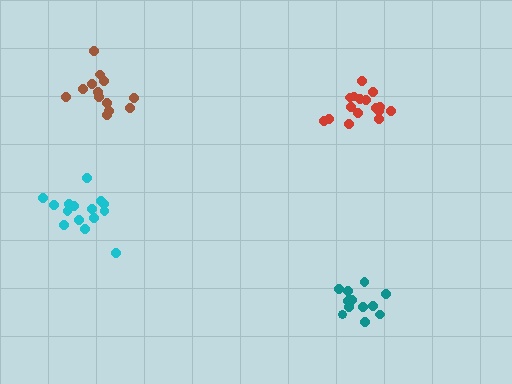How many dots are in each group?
Group 1: 16 dots, Group 2: 13 dots, Group 3: 12 dots, Group 4: 15 dots (56 total).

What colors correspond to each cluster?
The clusters are colored: red, brown, teal, cyan.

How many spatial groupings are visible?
There are 4 spatial groupings.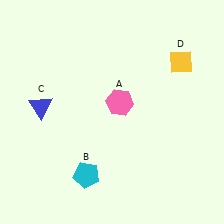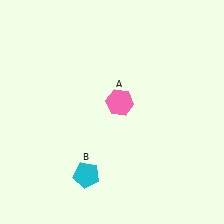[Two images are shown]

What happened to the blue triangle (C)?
The blue triangle (C) was removed in Image 2. It was in the top-left area of Image 1.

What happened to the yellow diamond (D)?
The yellow diamond (D) was removed in Image 2. It was in the top-right area of Image 1.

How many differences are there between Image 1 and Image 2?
There are 2 differences between the two images.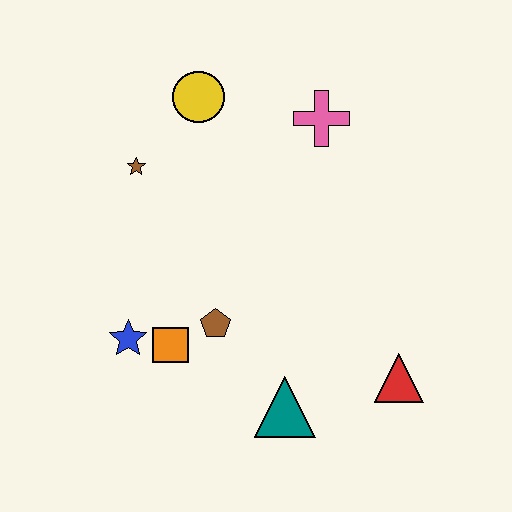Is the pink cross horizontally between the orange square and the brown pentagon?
No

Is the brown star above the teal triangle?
Yes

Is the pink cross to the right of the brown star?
Yes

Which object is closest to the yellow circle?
The brown star is closest to the yellow circle.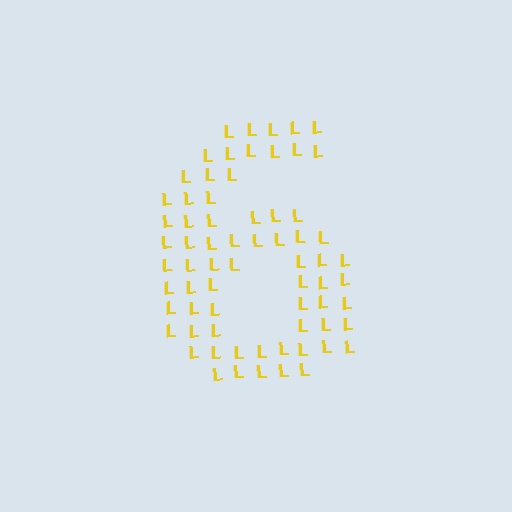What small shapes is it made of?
It is made of small letter L's.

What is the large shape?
The large shape is the digit 6.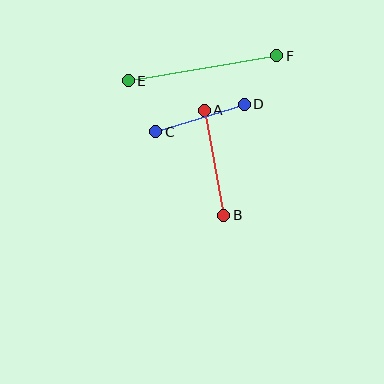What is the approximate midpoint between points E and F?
The midpoint is at approximately (202, 68) pixels.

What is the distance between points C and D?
The distance is approximately 93 pixels.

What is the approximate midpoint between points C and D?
The midpoint is at approximately (200, 118) pixels.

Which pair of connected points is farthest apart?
Points E and F are farthest apart.